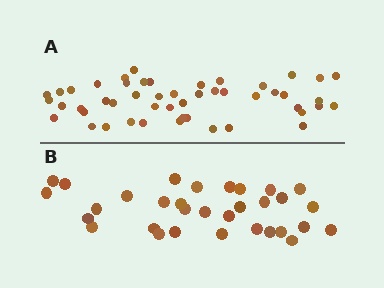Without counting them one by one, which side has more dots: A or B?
Region A (the top region) has more dots.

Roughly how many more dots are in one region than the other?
Region A has approximately 15 more dots than region B.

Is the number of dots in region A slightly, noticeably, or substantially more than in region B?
Region A has substantially more. The ratio is roughly 1.5 to 1.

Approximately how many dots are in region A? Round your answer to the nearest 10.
About 50 dots. (The exact count is 49, which rounds to 50.)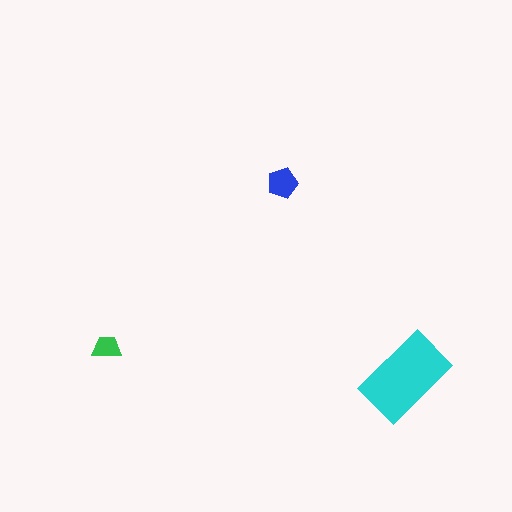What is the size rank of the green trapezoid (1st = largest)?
3rd.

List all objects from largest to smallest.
The cyan rectangle, the blue pentagon, the green trapezoid.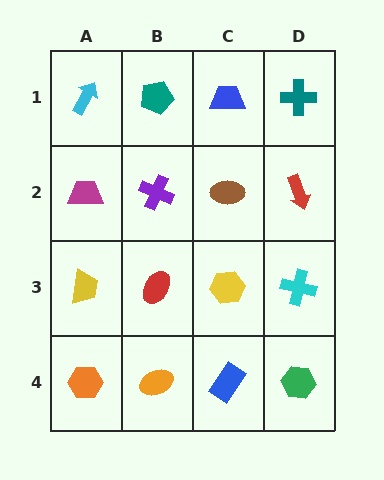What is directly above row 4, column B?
A red ellipse.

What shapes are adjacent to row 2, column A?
A cyan arrow (row 1, column A), a yellow trapezoid (row 3, column A), a purple cross (row 2, column B).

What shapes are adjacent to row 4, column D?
A cyan cross (row 3, column D), a blue rectangle (row 4, column C).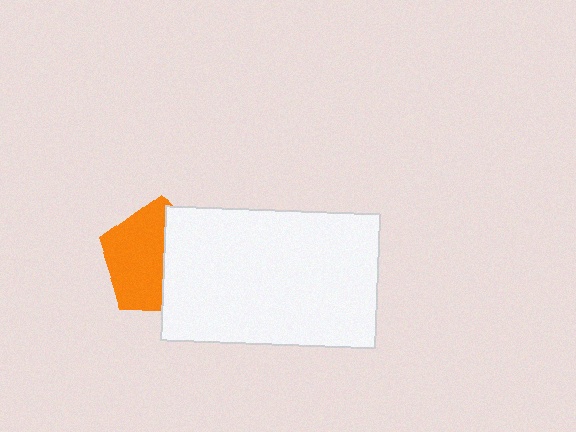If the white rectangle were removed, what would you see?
You would see the complete orange pentagon.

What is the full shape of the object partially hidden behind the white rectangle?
The partially hidden object is an orange pentagon.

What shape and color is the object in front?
The object in front is a white rectangle.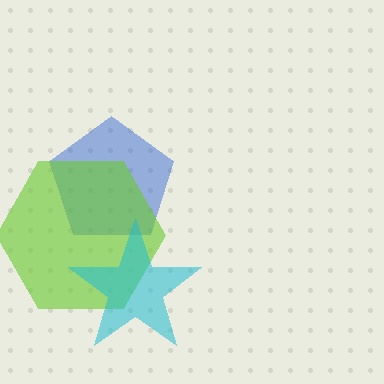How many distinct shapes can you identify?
There are 3 distinct shapes: a blue pentagon, a lime hexagon, a cyan star.